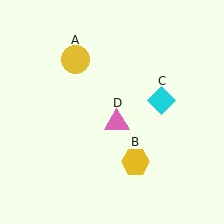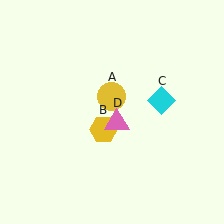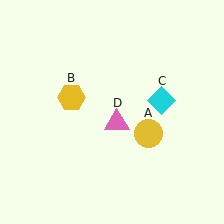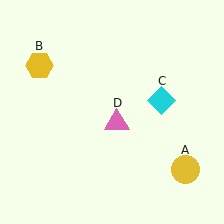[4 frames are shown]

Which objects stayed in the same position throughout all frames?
Cyan diamond (object C) and pink triangle (object D) remained stationary.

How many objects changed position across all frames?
2 objects changed position: yellow circle (object A), yellow hexagon (object B).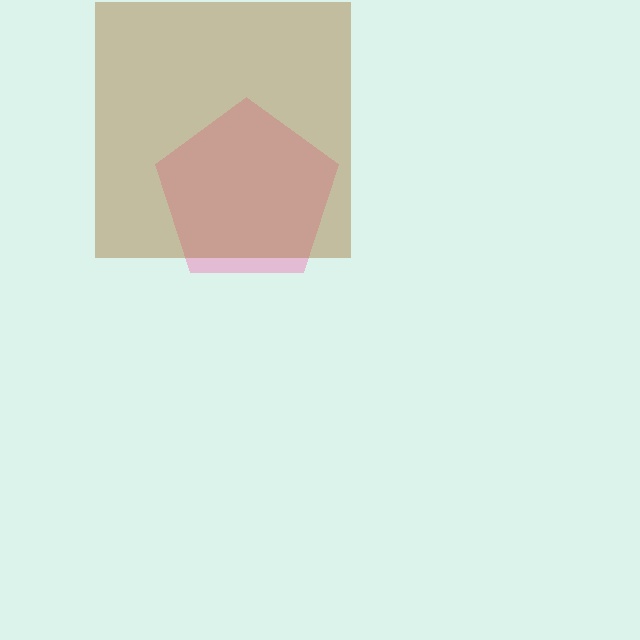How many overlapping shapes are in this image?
There are 2 overlapping shapes in the image.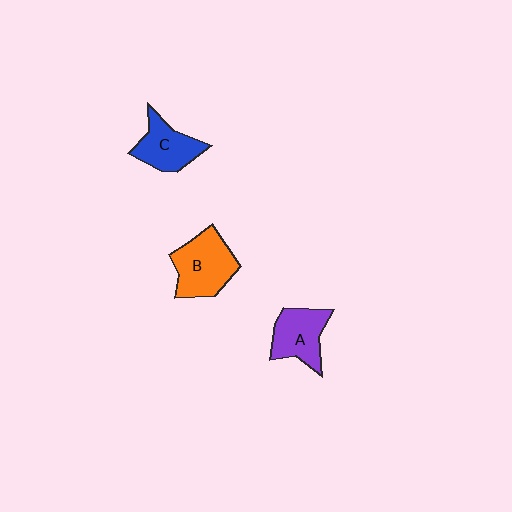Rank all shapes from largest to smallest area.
From largest to smallest: B (orange), A (purple), C (blue).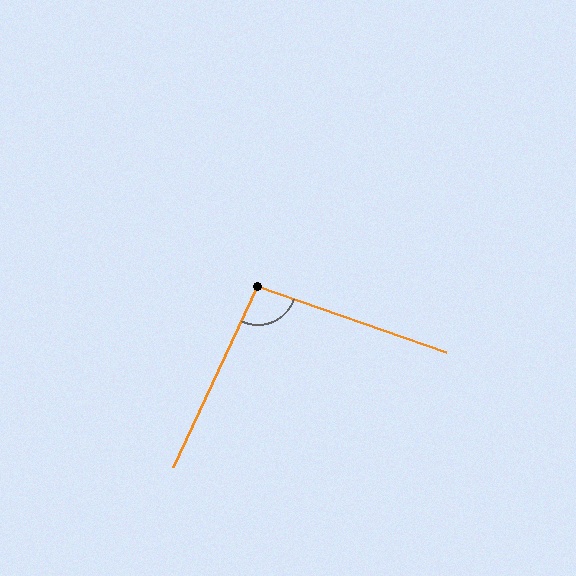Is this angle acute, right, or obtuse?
It is obtuse.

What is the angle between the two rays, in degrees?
Approximately 95 degrees.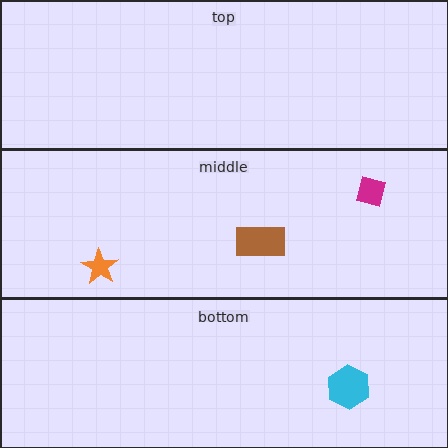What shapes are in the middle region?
The magenta square, the orange star, the brown rectangle.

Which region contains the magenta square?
The middle region.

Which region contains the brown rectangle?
The middle region.